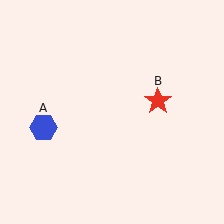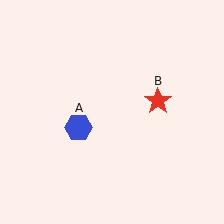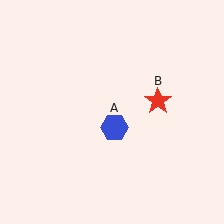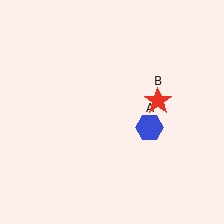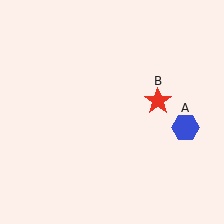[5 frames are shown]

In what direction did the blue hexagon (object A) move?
The blue hexagon (object A) moved right.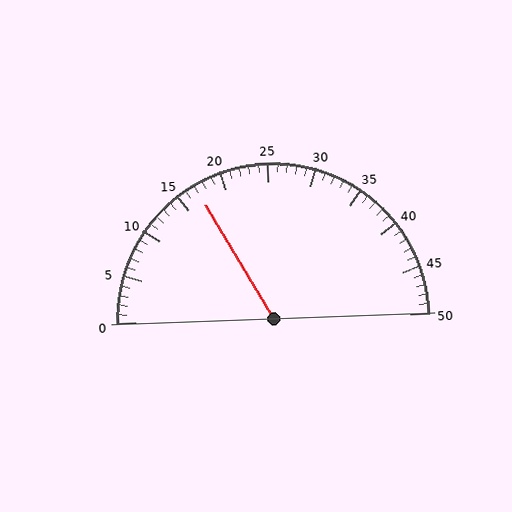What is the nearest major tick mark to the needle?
The nearest major tick mark is 15.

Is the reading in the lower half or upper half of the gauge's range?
The reading is in the lower half of the range (0 to 50).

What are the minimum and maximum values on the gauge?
The gauge ranges from 0 to 50.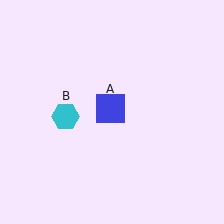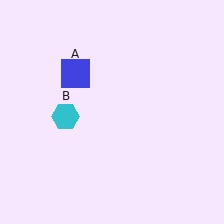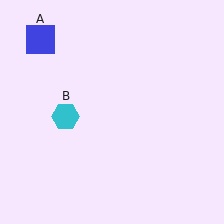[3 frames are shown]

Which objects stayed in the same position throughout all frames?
Cyan hexagon (object B) remained stationary.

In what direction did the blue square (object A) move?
The blue square (object A) moved up and to the left.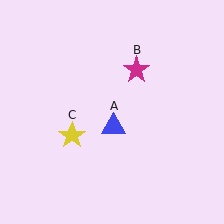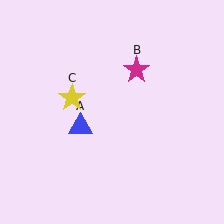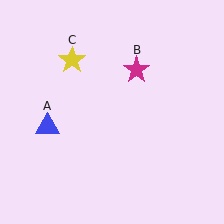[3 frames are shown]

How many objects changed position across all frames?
2 objects changed position: blue triangle (object A), yellow star (object C).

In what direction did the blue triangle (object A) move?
The blue triangle (object A) moved left.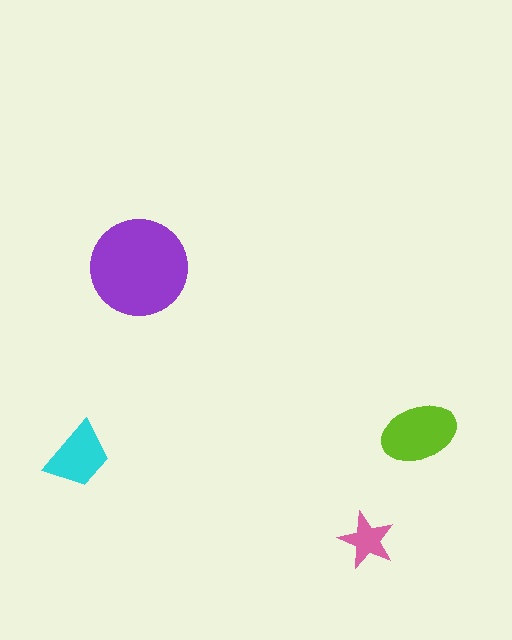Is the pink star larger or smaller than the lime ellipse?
Smaller.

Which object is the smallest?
The pink star.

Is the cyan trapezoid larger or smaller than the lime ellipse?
Smaller.